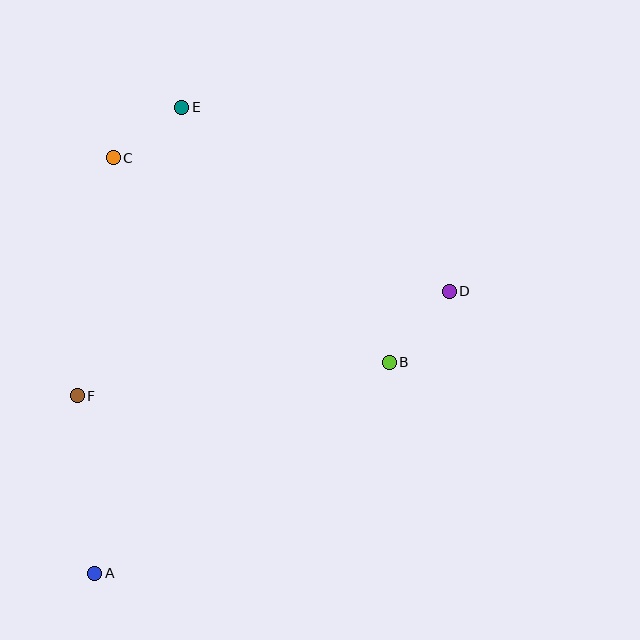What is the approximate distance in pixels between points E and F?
The distance between E and F is approximately 307 pixels.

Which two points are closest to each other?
Points C and E are closest to each other.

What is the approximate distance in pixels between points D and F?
The distance between D and F is approximately 387 pixels.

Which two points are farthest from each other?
Points A and E are farthest from each other.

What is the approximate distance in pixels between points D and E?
The distance between D and E is approximately 325 pixels.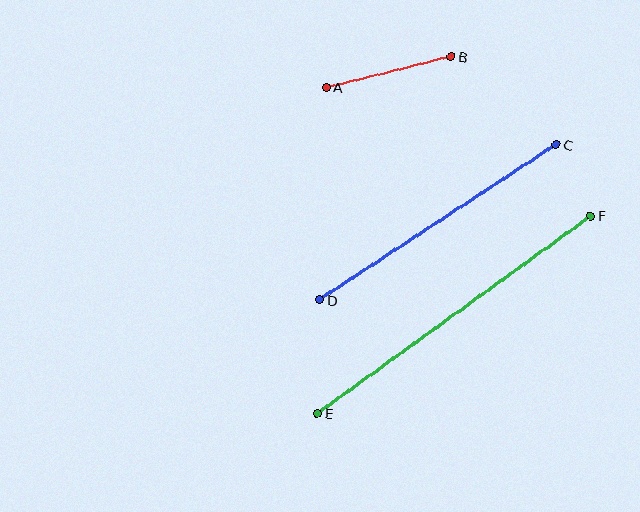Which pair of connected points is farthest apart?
Points E and F are farthest apart.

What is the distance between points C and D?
The distance is approximately 283 pixels.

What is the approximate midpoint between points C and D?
The midpoint is at approximately (438, 222) pixels.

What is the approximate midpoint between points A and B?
The midpoint is at approximately (389, 72) pixels.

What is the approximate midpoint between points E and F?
The midpoint is at approximately (454, 314) pixels.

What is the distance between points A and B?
The distance is approximately 129 pixels.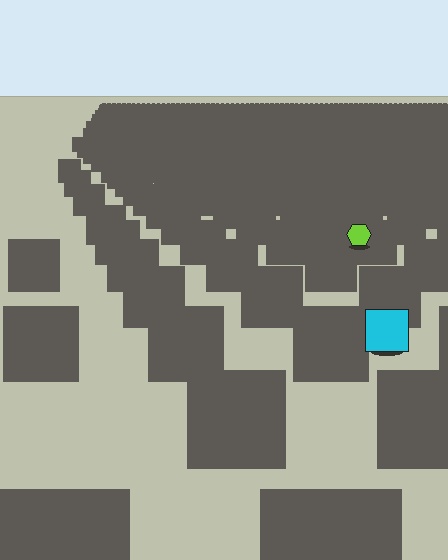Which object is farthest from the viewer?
The lime hexagon is farthest from the viewer. It appears smaller and the ground texture around it is denser.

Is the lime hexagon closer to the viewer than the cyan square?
No. The cyan square is closer — you can tell from the texture gradient: the ground texture is coarser near it.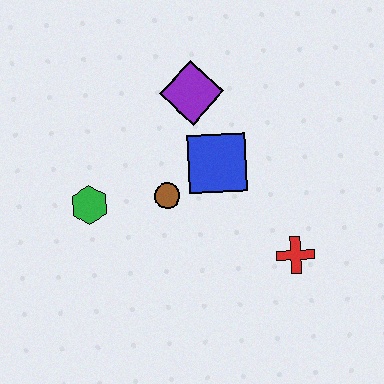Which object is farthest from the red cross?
The green hexagon is farthest from the red cross.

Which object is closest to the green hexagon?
The brown circle is closest to the green hexagon.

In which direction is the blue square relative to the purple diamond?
The blue square is below the purple diamond.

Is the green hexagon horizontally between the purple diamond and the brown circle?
No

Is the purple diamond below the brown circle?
No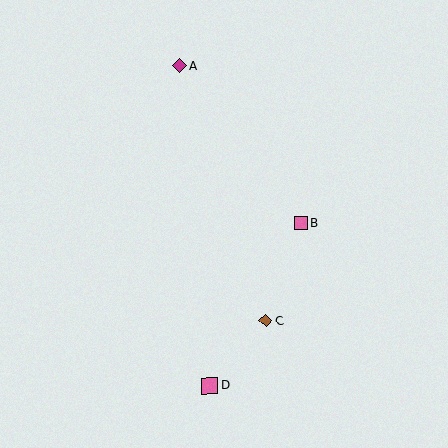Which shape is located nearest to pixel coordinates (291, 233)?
The pink square (labeled B) at (301, 223) is nearest to that location.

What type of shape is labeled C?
Shape C is a brown diamond.